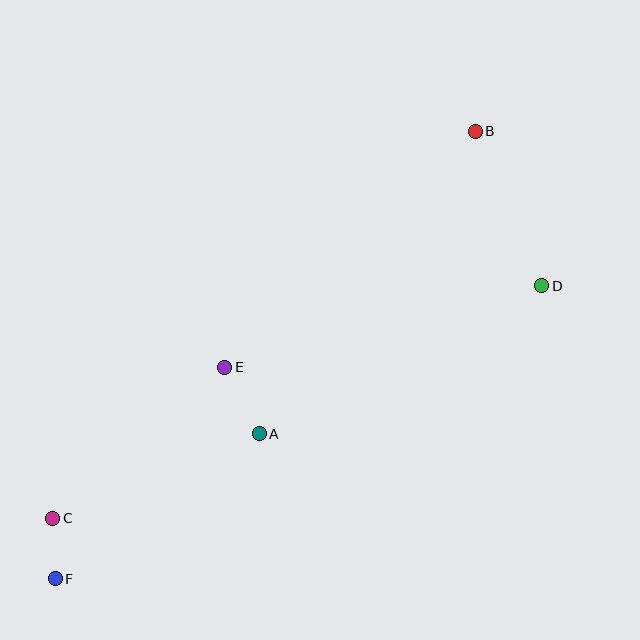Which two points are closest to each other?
Points C and F are closest to each other.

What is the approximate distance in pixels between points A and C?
The distance between A and C is approximately 223 pixels.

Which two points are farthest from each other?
Points B and F are farthest from each other.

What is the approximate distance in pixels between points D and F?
The distance between D and F is approximately 568 pixels.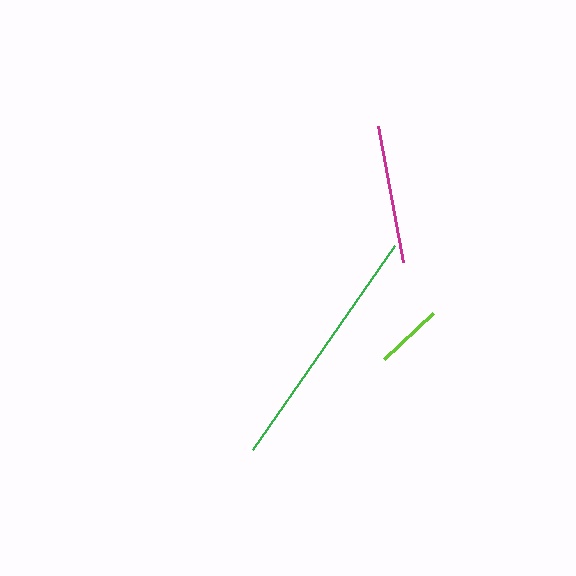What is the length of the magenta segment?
The magenta segment is approximately 139 pixels long.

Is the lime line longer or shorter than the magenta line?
The magenta line is longer than the lime line.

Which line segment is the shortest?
The lime line is the shortest at approximately 67 pixels.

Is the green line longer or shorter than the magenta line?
The green line is longer than the magenta line.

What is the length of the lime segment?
The lime segment is approximately 67 pixels long.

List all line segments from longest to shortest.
From longest to shortest: green, magenta, lime.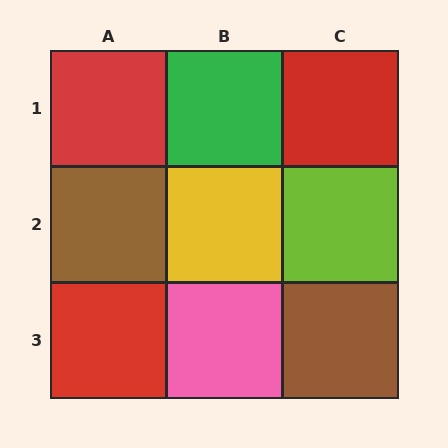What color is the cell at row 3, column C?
Brown.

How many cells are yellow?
1 cell is yellow.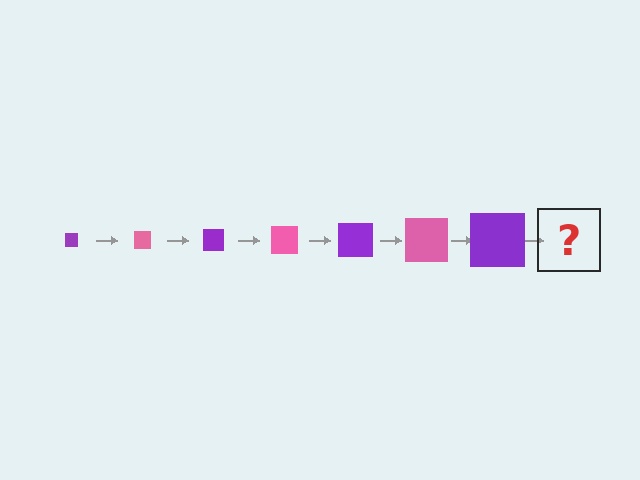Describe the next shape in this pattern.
It should be a pink square, larger than the previous one.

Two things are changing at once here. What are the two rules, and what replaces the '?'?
The two rules are that the square grows larger each step and the color cycles through purple and pink. The '?' should be a pink square, larger than the previous one.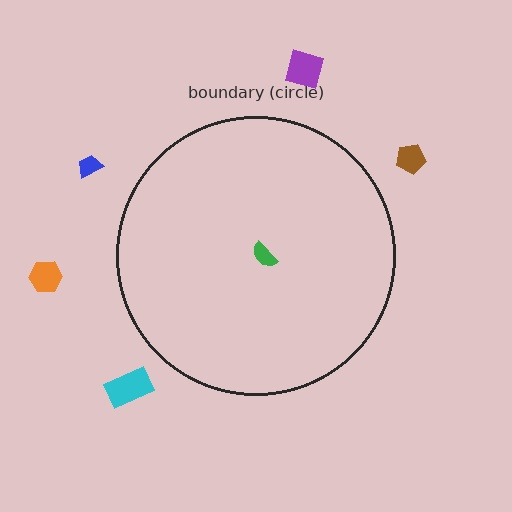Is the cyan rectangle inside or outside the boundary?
Outside.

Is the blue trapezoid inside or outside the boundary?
Outside.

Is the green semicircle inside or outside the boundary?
Inside.